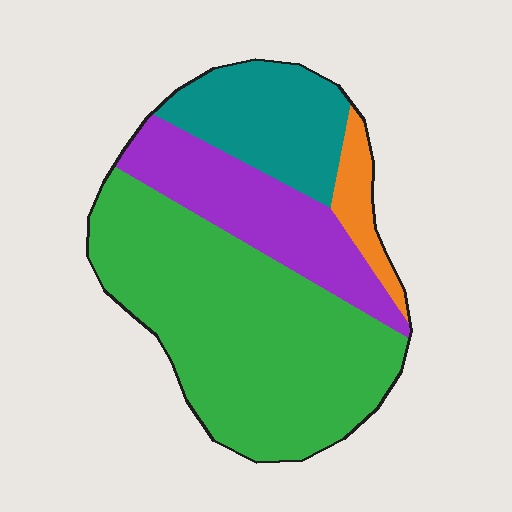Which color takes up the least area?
Orange, at roughly 5%.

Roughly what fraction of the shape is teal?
Teal covers roughly 20% of the shape.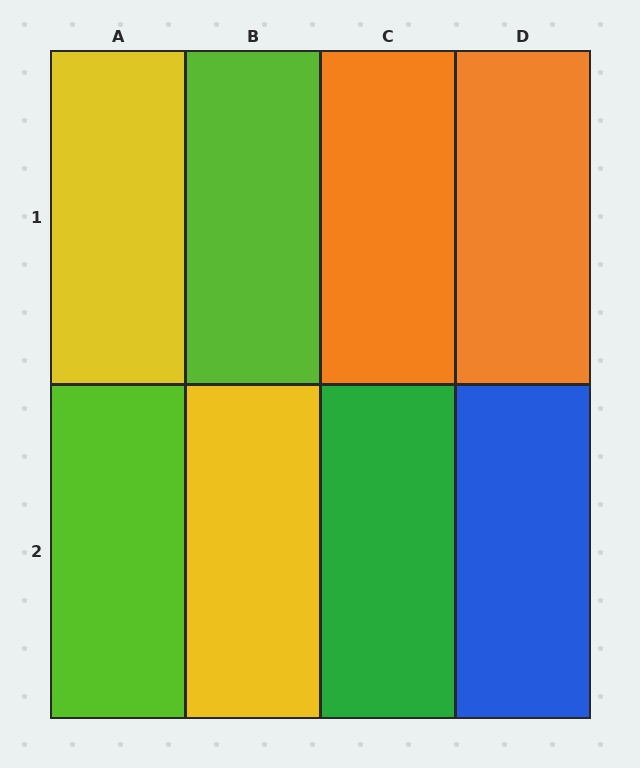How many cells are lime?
2 cells are lime.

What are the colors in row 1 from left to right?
Yellow, lime, orange, orange.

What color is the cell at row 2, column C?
Green.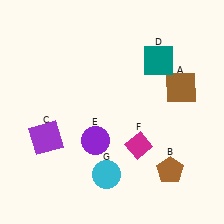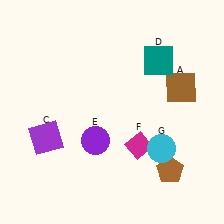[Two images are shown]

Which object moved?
The cyan circle (G) moved right.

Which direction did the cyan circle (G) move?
The cyan circle (G) moved right.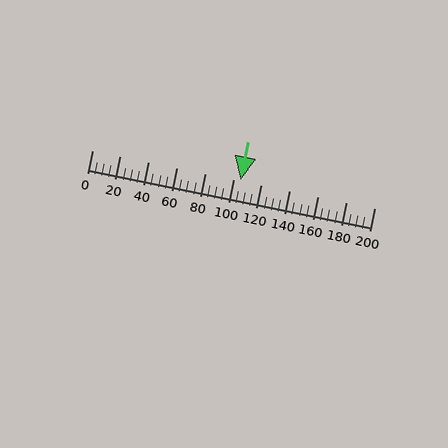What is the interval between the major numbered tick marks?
The major tick marks are spaced 20 units apart.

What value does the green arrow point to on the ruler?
The green arrow points to approximately 105.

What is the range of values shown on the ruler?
The ruler shows values from 0 to 200.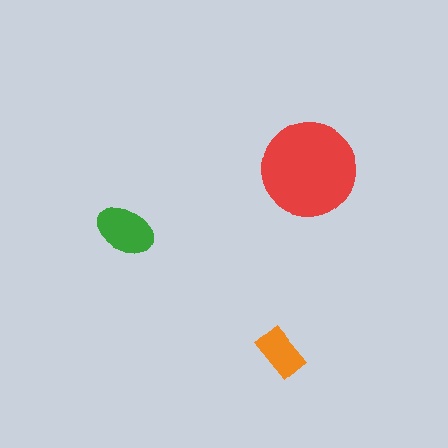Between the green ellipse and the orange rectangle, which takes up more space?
The green ellipse.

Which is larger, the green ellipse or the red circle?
The red circle.